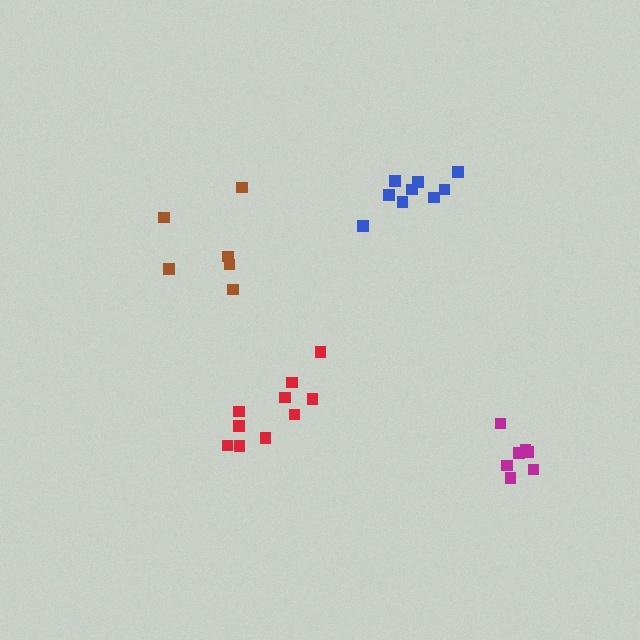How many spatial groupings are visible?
There are 4 spatial groupings.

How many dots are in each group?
Group 1: 6 dots, Group 2: 9 dots, Group 3: 10 dots, Group 4: 7 dots (32 total).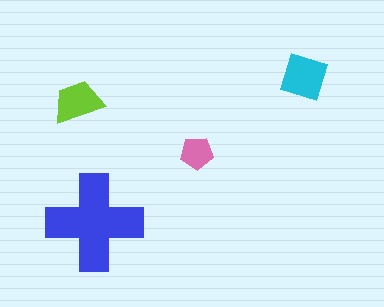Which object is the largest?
The blue cross.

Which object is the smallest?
The pink pentagon.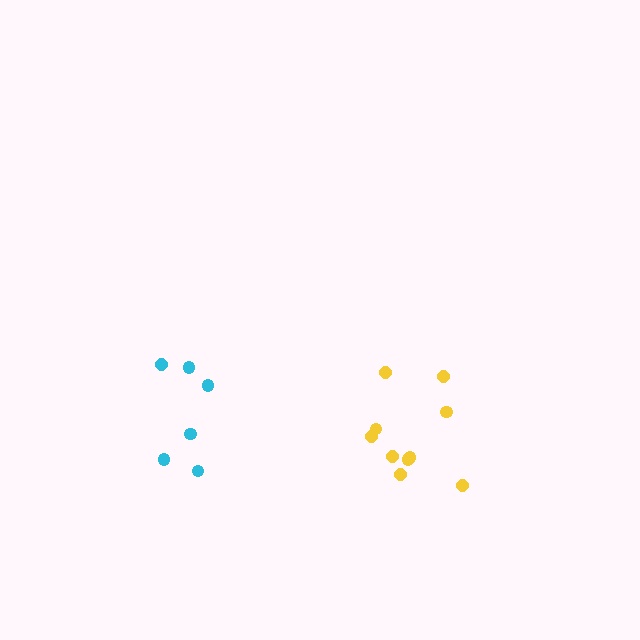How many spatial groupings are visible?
There are 2 spatial groupings.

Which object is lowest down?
The yellow cluster is bottommost.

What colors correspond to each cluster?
The clusters are colored: yellow, cyan.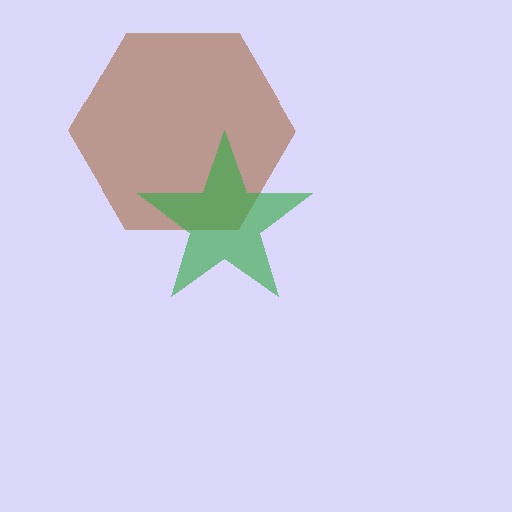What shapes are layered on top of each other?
The layered shapes are: a brown hexagon, a green star.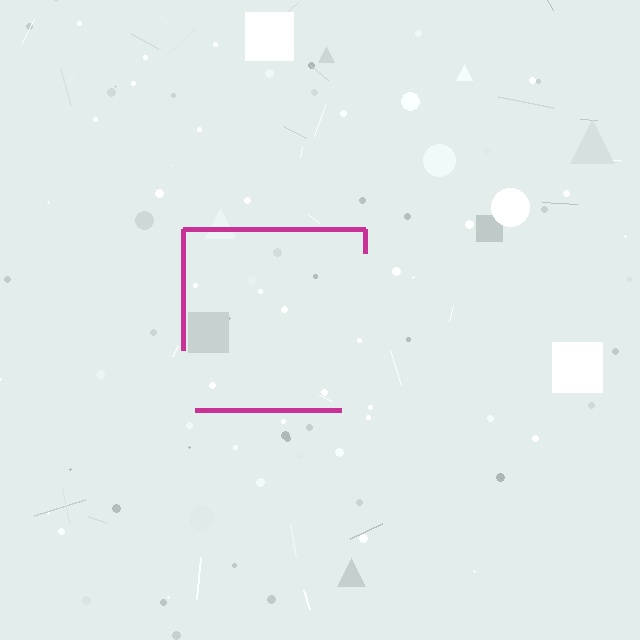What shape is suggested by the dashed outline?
The dashed outline suggests a square.